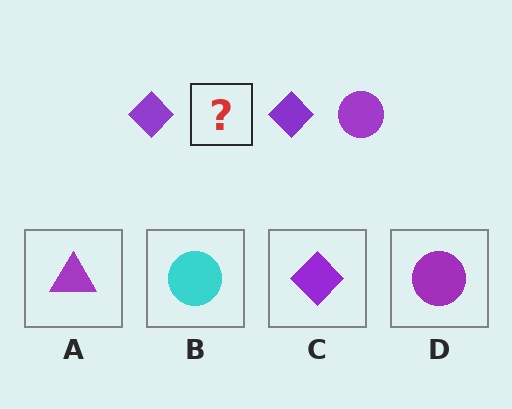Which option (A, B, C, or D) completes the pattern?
D.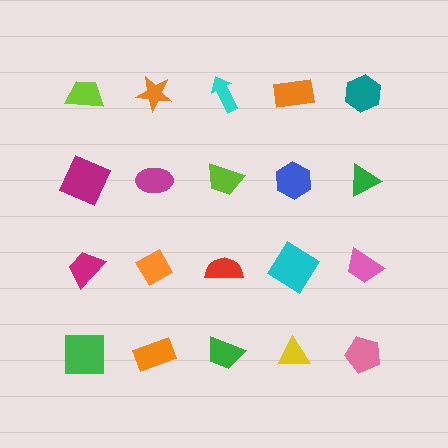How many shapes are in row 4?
5 shapes.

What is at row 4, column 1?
A green square.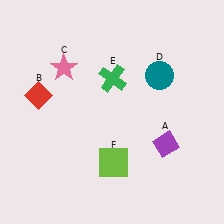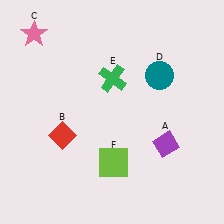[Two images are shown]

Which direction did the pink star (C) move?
The pink star (C) moved up.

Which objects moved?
The objects that moved are: the red diamond (B), the pink star (C).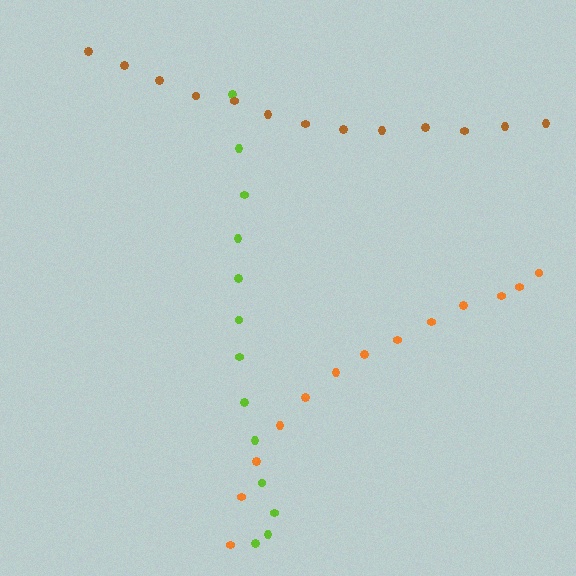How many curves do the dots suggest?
There are 3 distinct paths.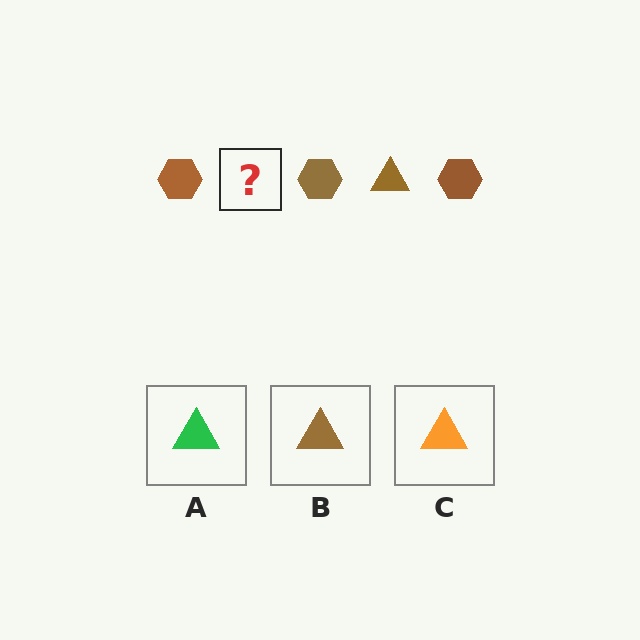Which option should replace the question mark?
Option B.